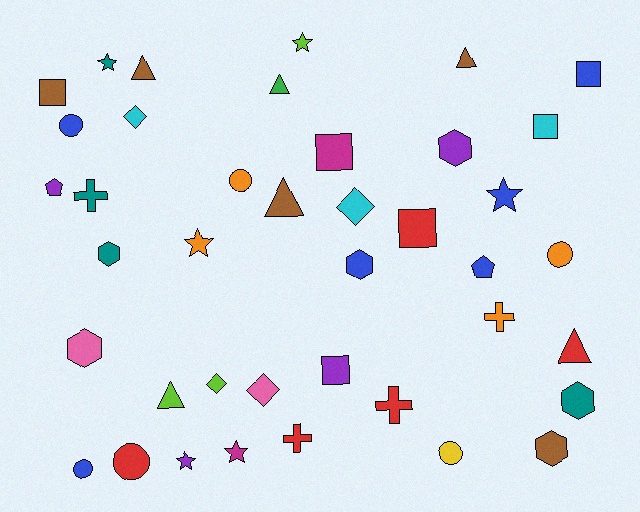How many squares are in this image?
There are 6 squares.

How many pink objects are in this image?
There are 2 pink objects.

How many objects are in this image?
There are 40 objects.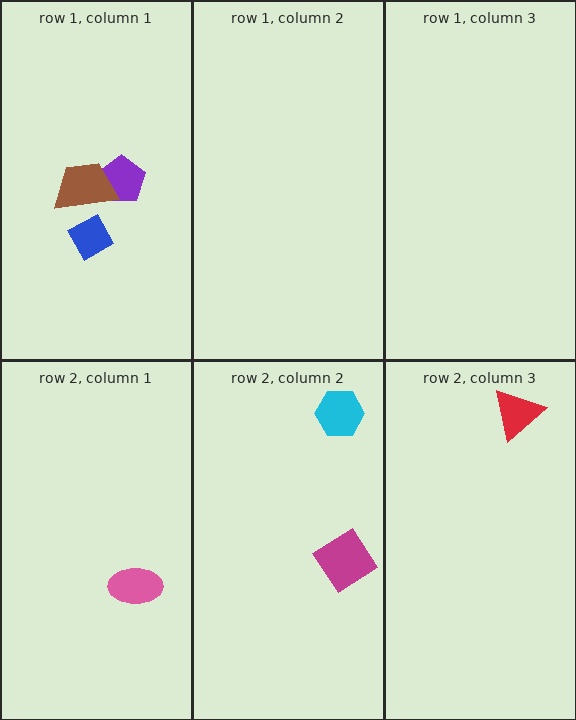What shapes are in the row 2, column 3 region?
The red triangle.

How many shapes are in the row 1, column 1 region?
3.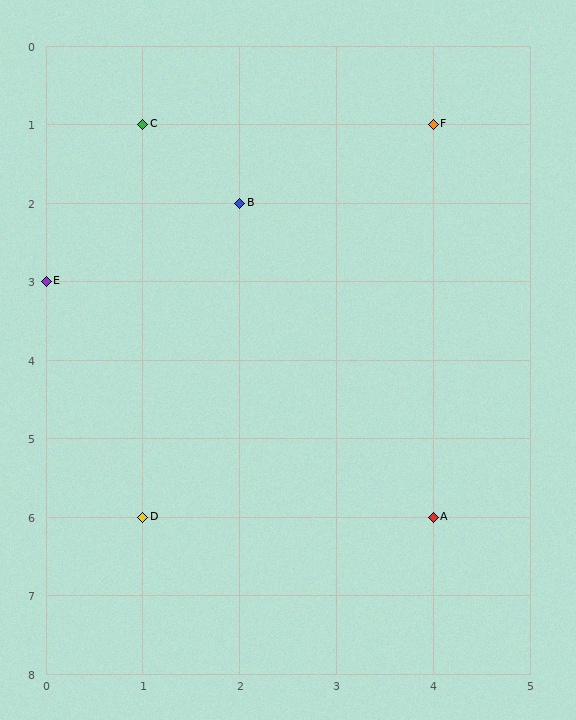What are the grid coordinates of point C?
Point C is at grid coordinates (1, 1).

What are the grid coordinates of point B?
Point B is at grid coordinates (2, 2).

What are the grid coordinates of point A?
Point A is at grid coordinates (4, 6).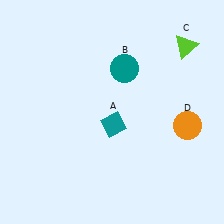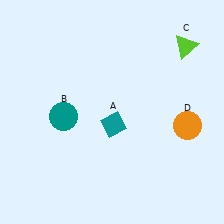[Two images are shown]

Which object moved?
The teal circle (B) moved left.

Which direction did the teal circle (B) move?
The teal circle (B) moved left.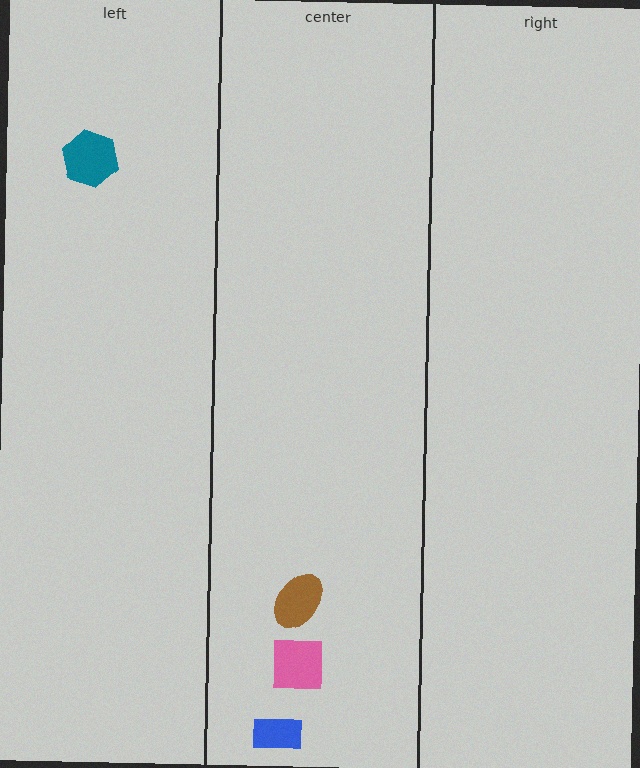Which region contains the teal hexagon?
The left region.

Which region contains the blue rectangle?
The center region.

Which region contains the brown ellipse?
The center region.